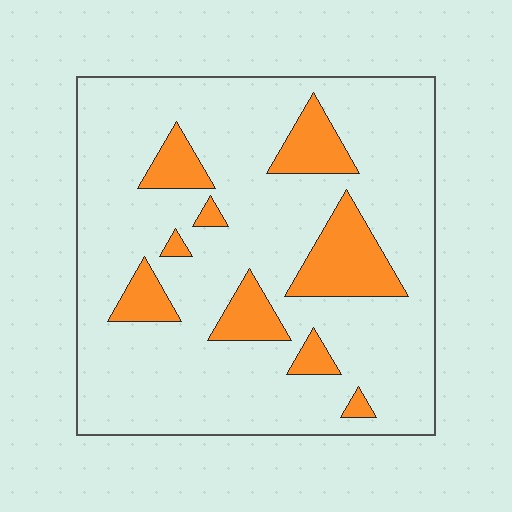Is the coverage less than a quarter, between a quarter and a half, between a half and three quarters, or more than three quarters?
Less than a quarter.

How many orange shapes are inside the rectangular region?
9.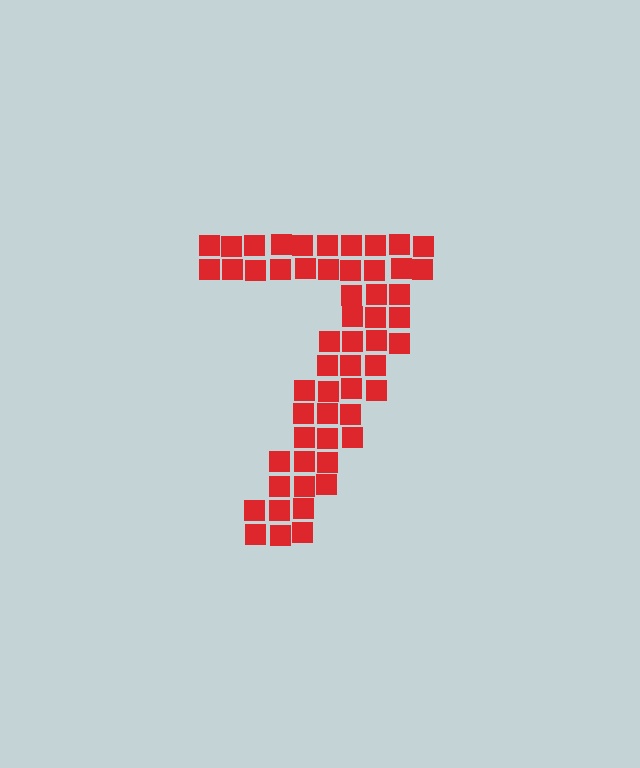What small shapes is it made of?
It is made of small squares.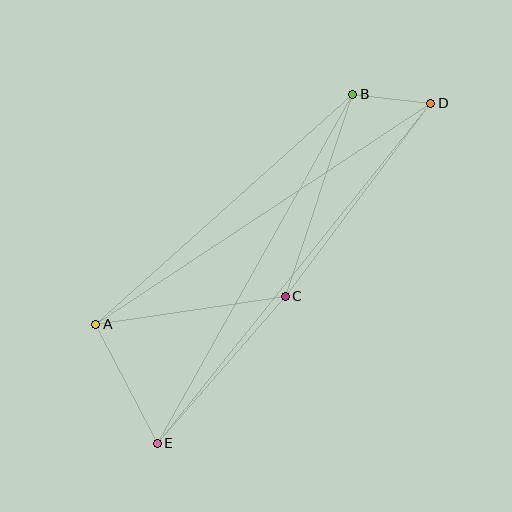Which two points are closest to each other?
Points B and D are closest to each other.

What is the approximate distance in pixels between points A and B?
The distance between A and B is approximately 345 pixels.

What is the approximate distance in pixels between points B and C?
The distance between B and C is approximately 213 pixels.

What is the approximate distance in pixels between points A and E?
The distance between A and E is approximately 134 pixels.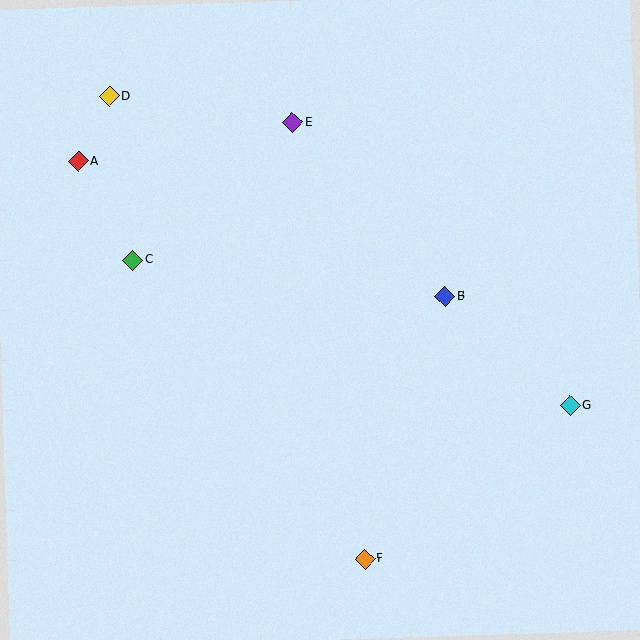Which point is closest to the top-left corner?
Point D is closest to the top-left corner.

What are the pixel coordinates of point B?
Point B is at (445, 296).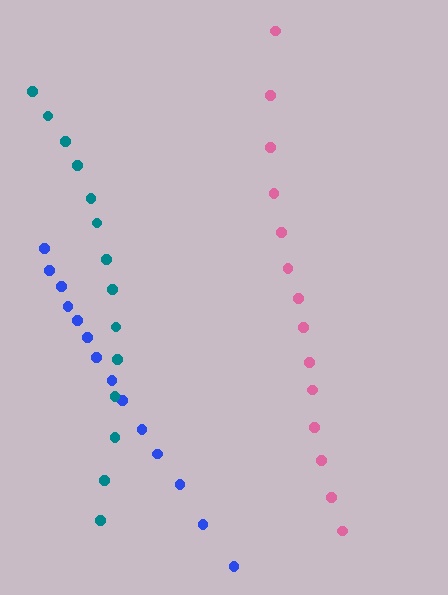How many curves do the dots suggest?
There are 3 distinct paths.